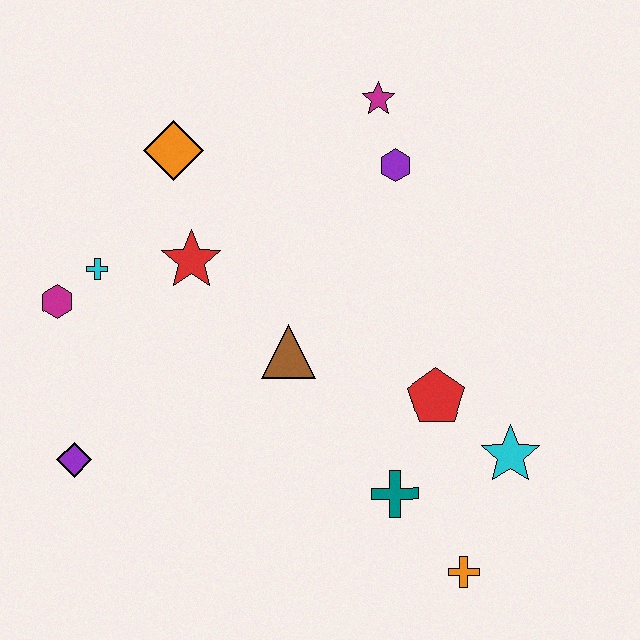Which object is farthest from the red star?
The orange cross is farthest from the red star.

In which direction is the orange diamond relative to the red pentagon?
The orange diamond is to the left of the red pentagon.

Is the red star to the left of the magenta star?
Yes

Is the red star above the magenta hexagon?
Yes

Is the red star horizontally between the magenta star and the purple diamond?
Yes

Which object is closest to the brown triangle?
The red star is closest to the brown triangle.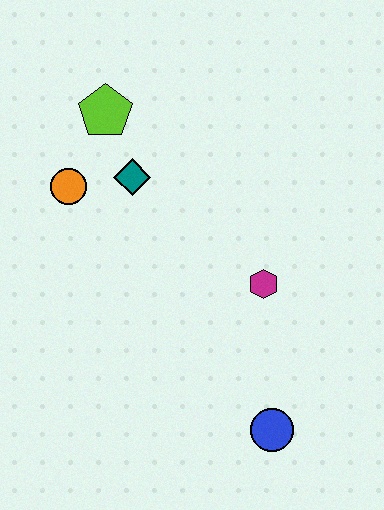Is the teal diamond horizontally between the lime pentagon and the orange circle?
No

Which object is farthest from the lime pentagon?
The blue circle is farthest from the lime pentagon.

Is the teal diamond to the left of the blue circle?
Yes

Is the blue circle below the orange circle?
Yes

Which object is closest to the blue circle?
The magenta hexagon is closest to the blue circle.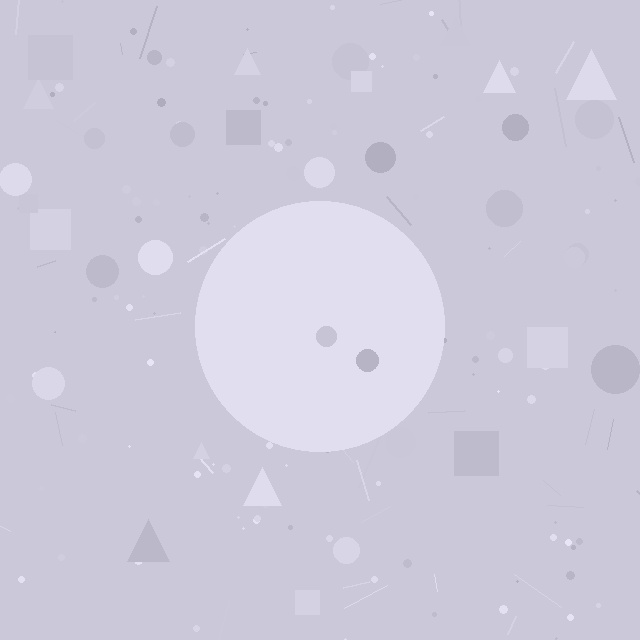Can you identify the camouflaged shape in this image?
The camouflaged shape is a circle.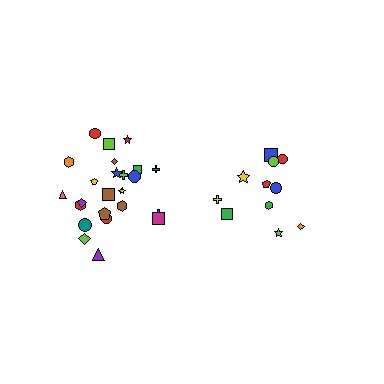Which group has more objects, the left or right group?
The left group.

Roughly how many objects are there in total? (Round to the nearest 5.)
Roughly 35 objects in total.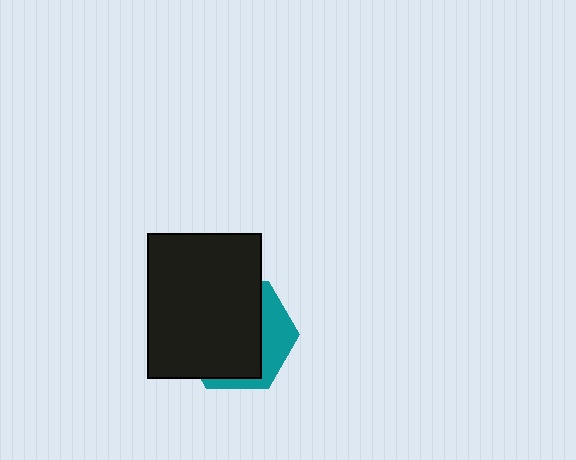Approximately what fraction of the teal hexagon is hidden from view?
Roughly 70% of the teal hexagon is hidden behind the black rectangle.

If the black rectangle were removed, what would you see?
You would see the complete teal hexagon.